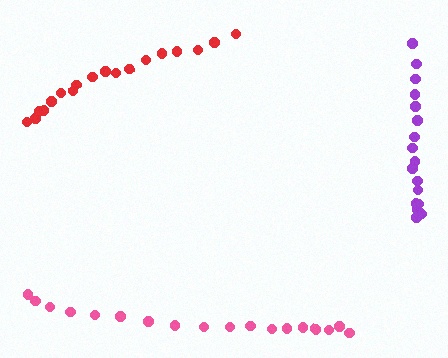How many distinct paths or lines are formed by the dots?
There are 3 distinct paths.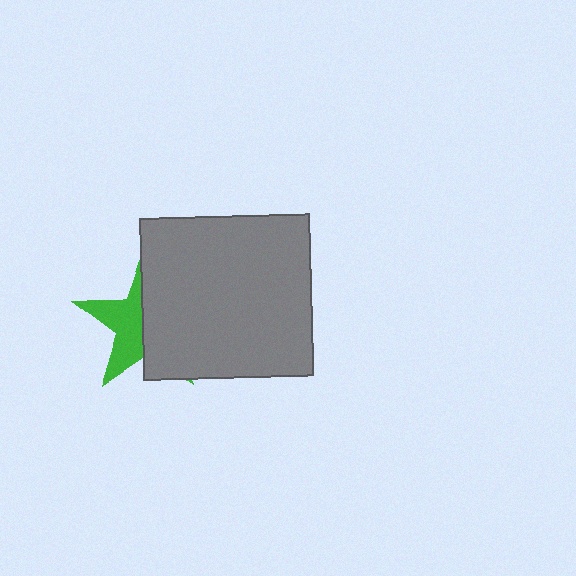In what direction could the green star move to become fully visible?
The green star could move left. That would shift it out from behind the gray rectangle entirely.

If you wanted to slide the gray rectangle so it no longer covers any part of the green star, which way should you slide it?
Slide it right — that is the most direct way to separate the two shapes.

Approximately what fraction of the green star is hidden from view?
Roughly 55% of the green star is hidden behind the gray rectangle.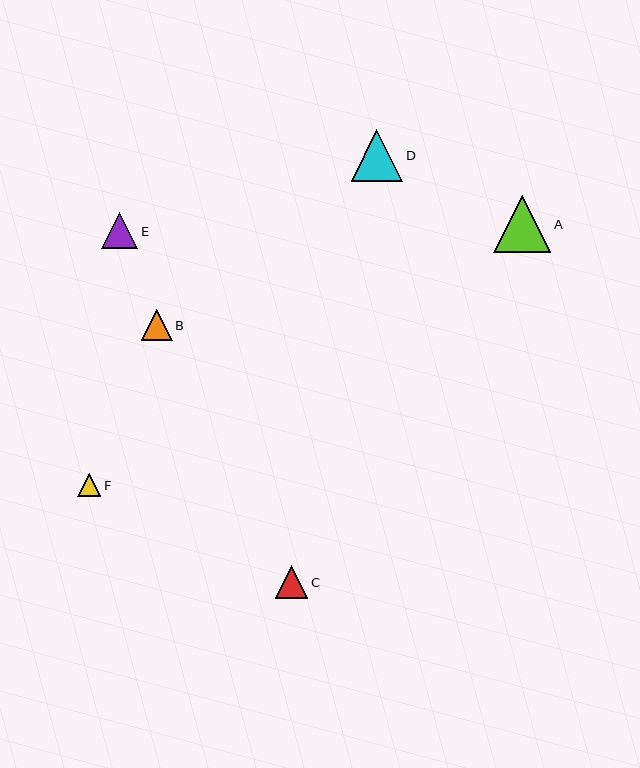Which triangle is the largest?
Triangle A is the largest with a size of approximately 57 pixels.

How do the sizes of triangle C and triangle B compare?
Triangle C and triangle B are approximately the same size.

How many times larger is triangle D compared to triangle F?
Triangle D is approximately 2.3 times the size of triangle F.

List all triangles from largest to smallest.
From largest to smallest: A, D, E, C, B, F.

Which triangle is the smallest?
Triangle F is the smallest with a size of approximately 23 pixels.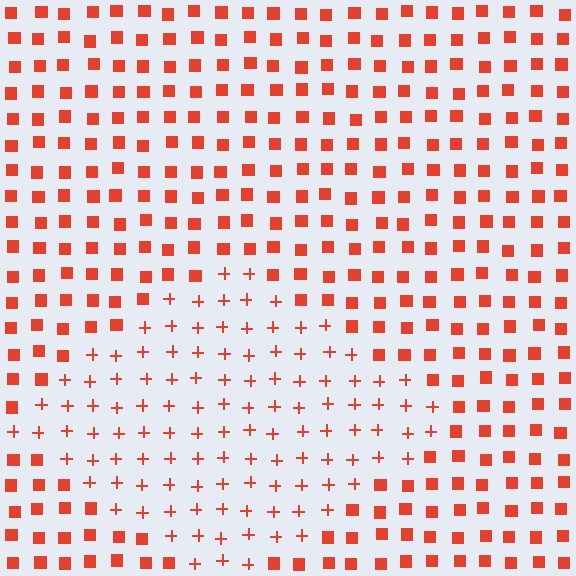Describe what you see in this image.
The image is filled with small red elements arranged in a uniform grid. A diamond-shaped region contains plus signs, while the surrounding area contains squares. The boundary is defined purely by the change in element shape.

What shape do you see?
I see a diamond.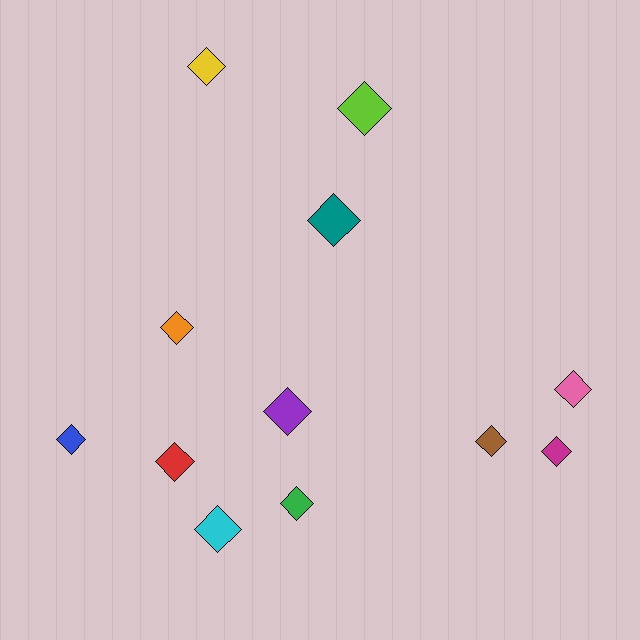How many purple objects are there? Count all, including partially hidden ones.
There is 1 purple object.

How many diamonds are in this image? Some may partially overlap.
There are 12 diamonds.